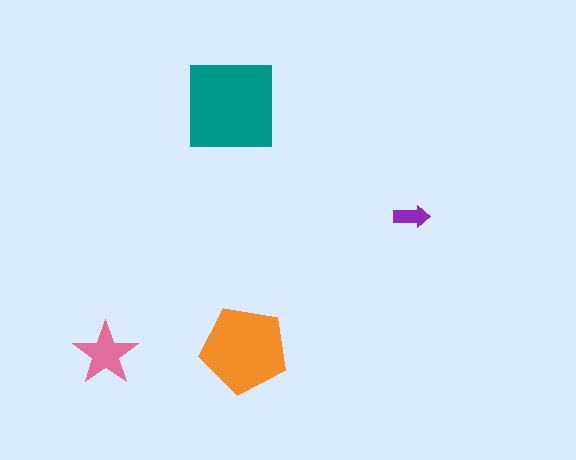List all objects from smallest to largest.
The purple arrow, the pink star, the orange pentagon, the teal square.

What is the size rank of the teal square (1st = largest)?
1st.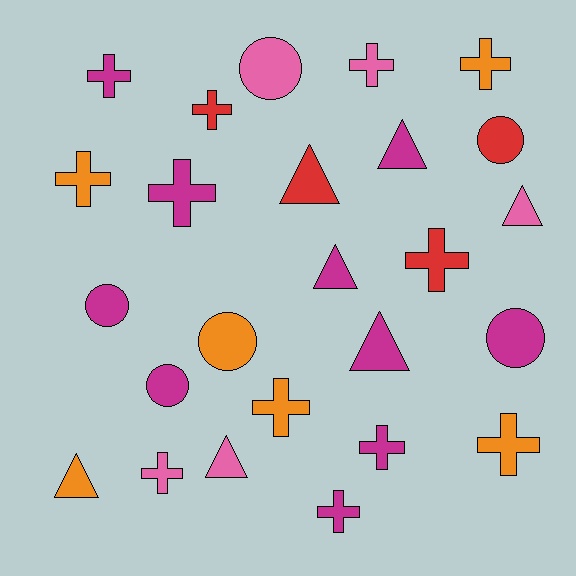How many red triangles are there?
There is 1 red triangle.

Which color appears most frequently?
Magenta, with 10 objects.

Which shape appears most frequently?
Cross, with 12 objects.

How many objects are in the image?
There are 25 objects.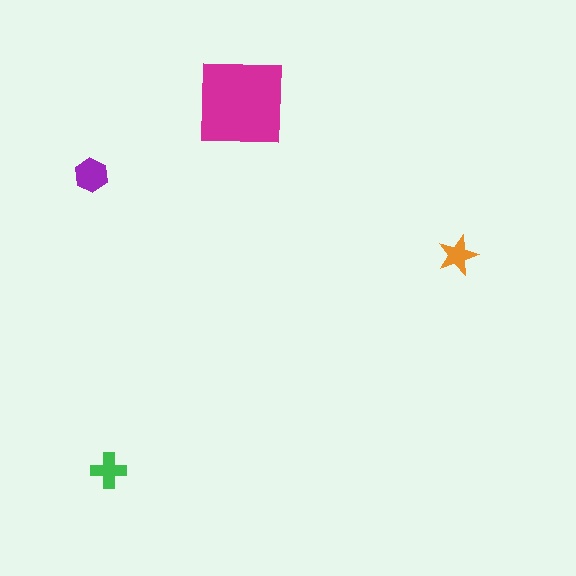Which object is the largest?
The magenta square.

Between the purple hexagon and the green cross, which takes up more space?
The purple hexagon.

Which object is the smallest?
The orange star.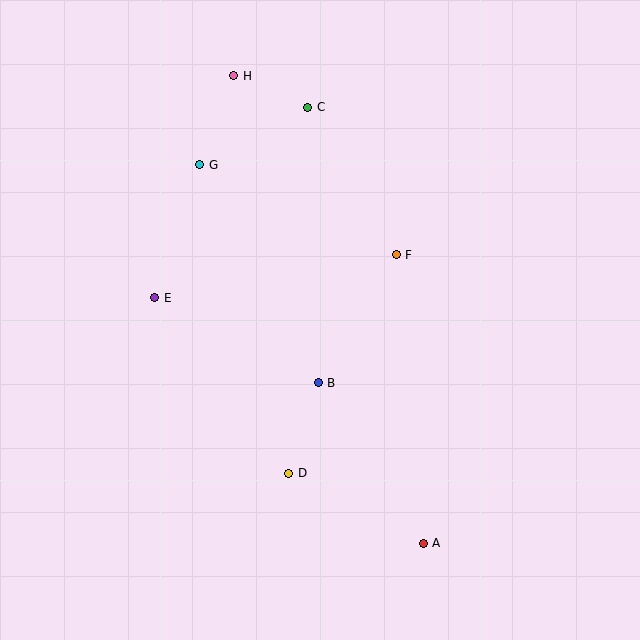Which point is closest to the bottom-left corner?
Point D is closest to the bottom-left corner.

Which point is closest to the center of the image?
Point B at (318, 383) is closest to the center.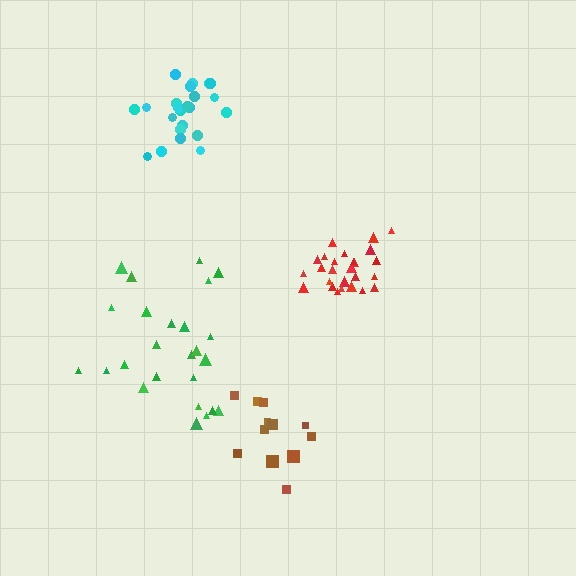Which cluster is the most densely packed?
Red.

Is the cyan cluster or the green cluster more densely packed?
Cyan.